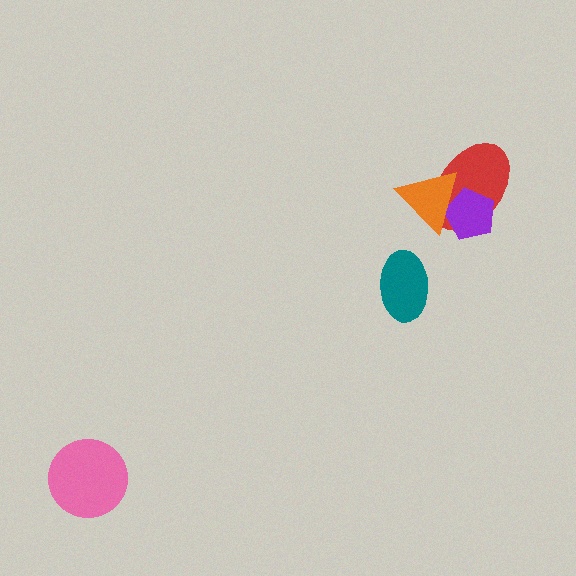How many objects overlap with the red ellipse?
2 objects overlap with the red ellipse.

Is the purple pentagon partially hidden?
Yes, it is partially covered by another shape.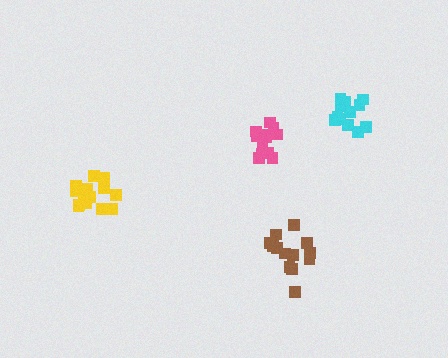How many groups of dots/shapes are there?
There are 4 groups.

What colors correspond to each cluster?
The clusters are colored: yellow, cyan, brown, pink.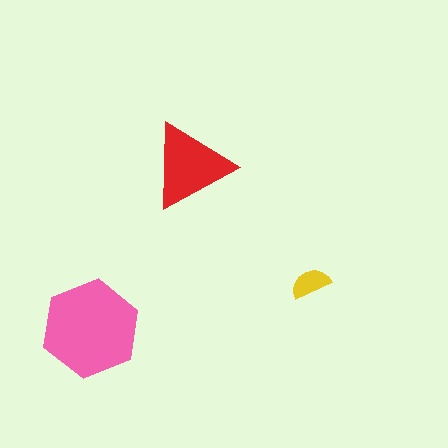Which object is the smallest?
The yellow semicircle.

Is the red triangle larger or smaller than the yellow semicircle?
Larger.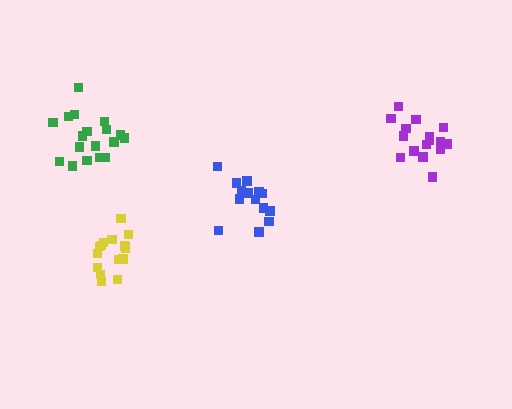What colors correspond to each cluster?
The clusters are colored: purple, yellow, green, blue.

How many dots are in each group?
Group 1: 16 dots, Group 2: 17 dots, Group 3: 18 dots, Group 4: 14 dots (65 total).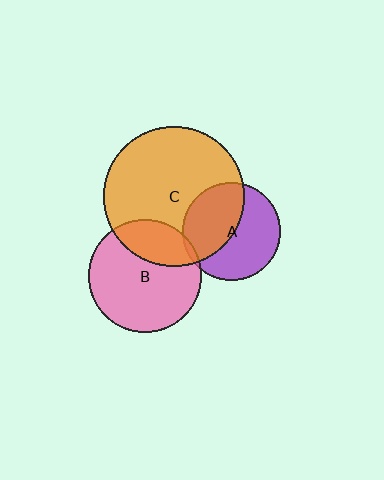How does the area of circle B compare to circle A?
Approximately 1.3 times.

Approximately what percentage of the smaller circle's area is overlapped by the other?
Approximately 25%.